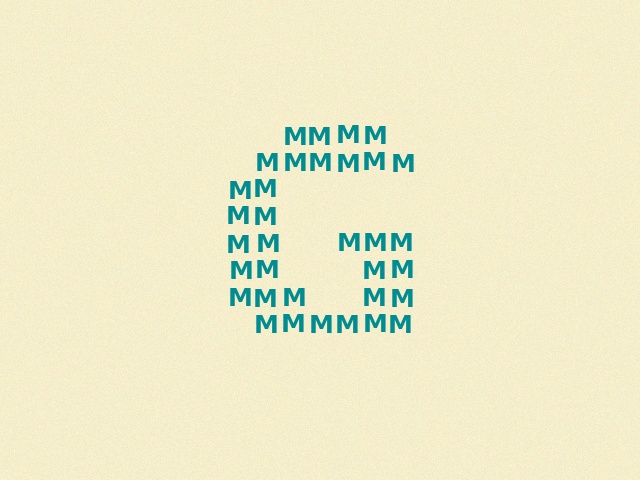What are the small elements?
The small elements are letter M's.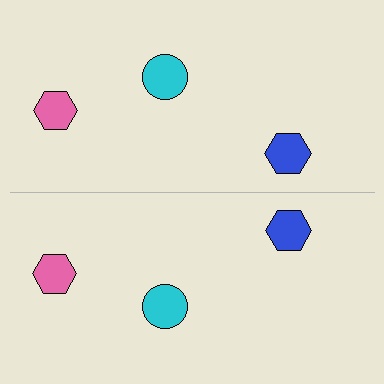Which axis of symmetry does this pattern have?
The pattern has a horizontal axis of symmetry running through the center of the image.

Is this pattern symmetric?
Yes, this pattern has bilateral (reflection) symmetry.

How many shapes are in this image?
There are 6 shapes in this image.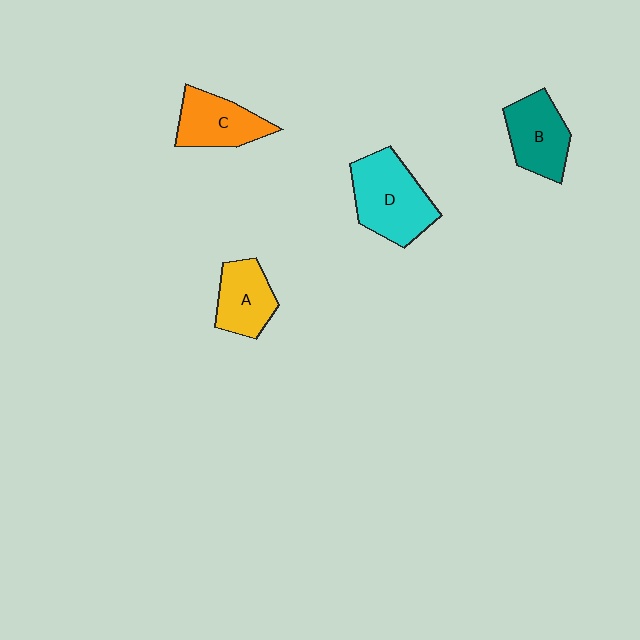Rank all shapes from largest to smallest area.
From largest to smallest: D (cyan), B (teal), C (orange), A (yellow).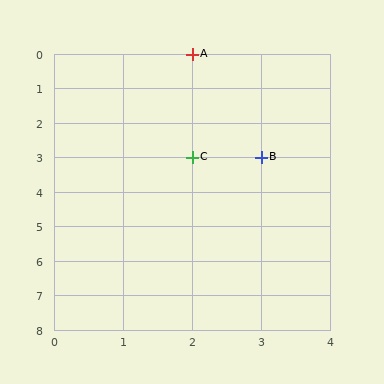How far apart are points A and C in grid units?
Points A and C are 3 rows apart.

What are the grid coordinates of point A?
Point A is at grid coordinates (2, 0).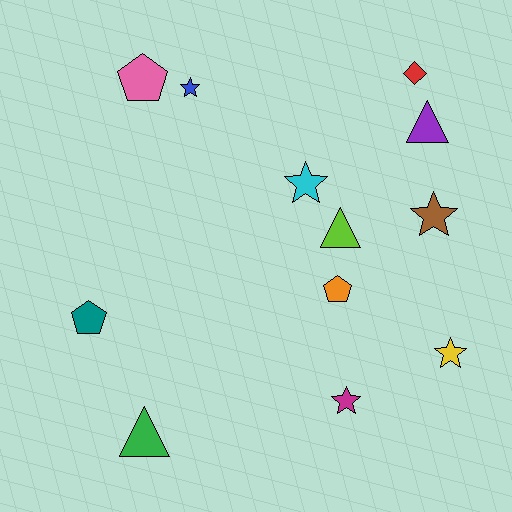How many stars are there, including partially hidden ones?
There are 5 stars.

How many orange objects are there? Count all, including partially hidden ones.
There is 1 orange object.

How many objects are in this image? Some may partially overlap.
There are 12 objects.